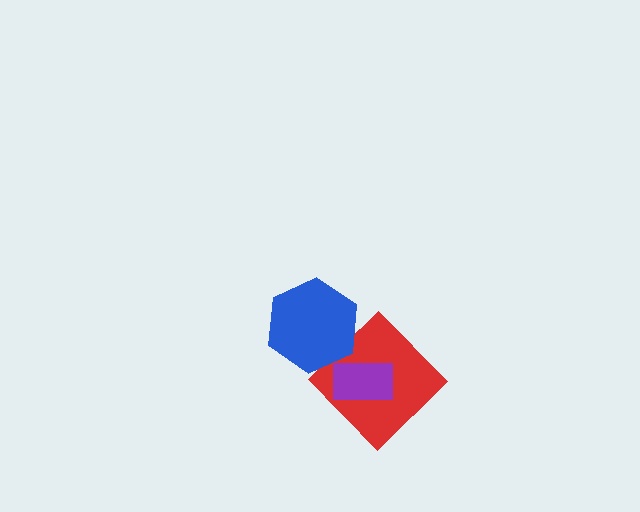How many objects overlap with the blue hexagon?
1 object overlaps with the blue hexagon.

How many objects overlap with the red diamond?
2 objects overlap with the red diamond.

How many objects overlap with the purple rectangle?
1 object overlaps with the purple rectangle.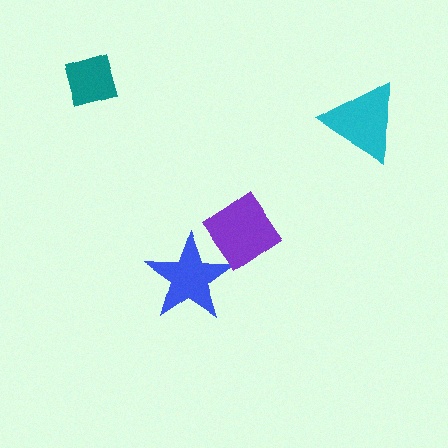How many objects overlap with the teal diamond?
0 objects overlap with the teal diamond.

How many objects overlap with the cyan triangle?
0 objects overlap with the cyan triangle.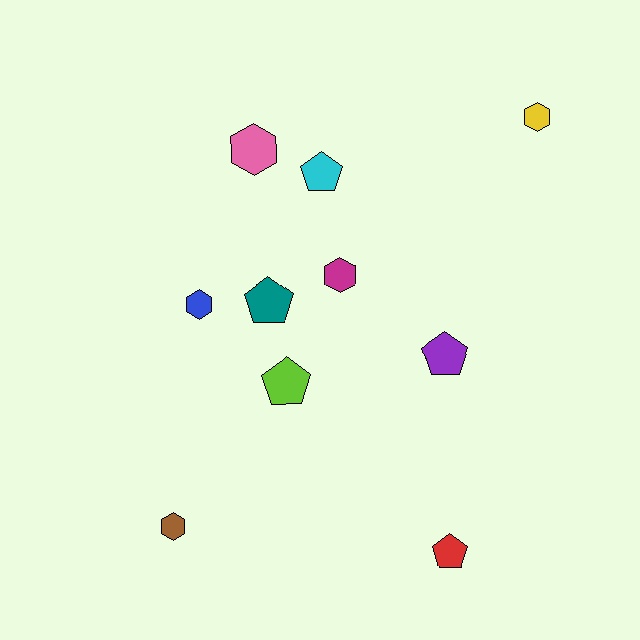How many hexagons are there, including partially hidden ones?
There are 5 hexagons.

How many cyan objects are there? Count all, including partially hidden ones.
There is 1 cyan object.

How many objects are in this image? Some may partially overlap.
There are 10 objects.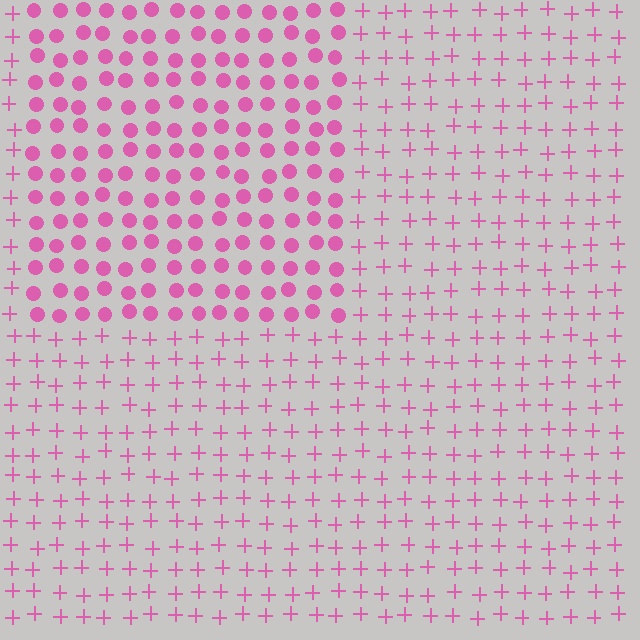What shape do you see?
I see a rectangle.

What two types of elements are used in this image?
The image uses circles inside the rectangle region and plus signs outside it.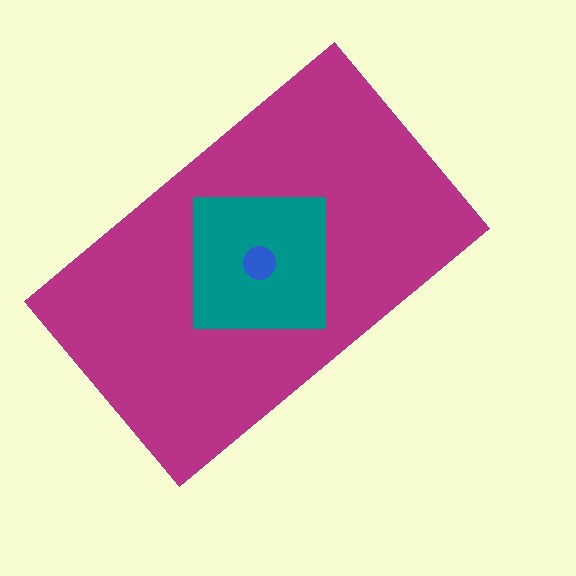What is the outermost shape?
The magenta rectangle.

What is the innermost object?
The blue circle.